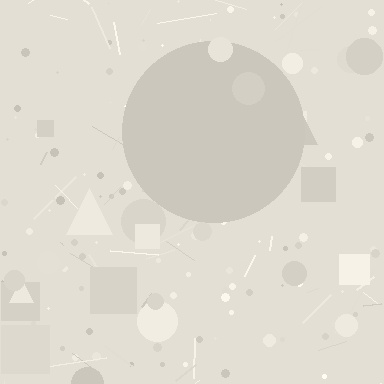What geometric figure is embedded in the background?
A circle is embedded in the background.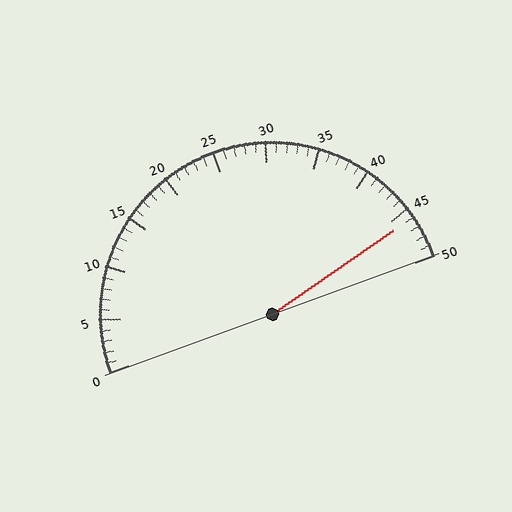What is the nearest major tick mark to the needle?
The nearest major tick mark is 45.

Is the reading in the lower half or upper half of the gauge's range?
The reading is in the upper half of the range (0 to 50).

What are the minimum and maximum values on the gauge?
The gauge ranges from 0 to 50.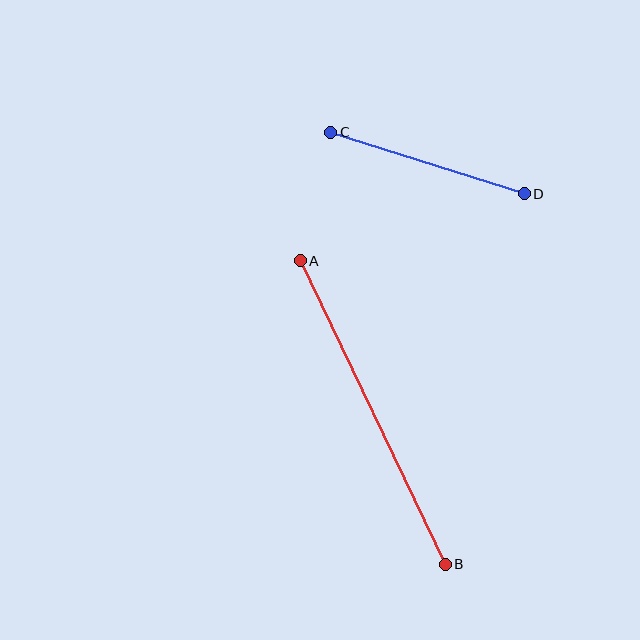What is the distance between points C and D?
The distance is approximately 203 pixels.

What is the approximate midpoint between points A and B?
The midpoint is at approximately (373, 412) pixels.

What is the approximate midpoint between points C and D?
The midpoint is at approximately (427, 163) pixels.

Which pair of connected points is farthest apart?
Points A and B are farthest apart.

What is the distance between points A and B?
The distance is approximately 337 pixels.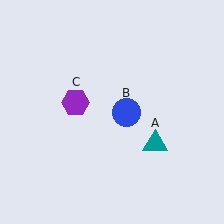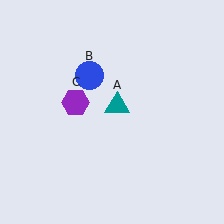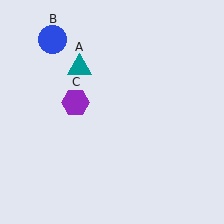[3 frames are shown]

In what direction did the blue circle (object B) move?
The blue circle (object B) moved up and to the left.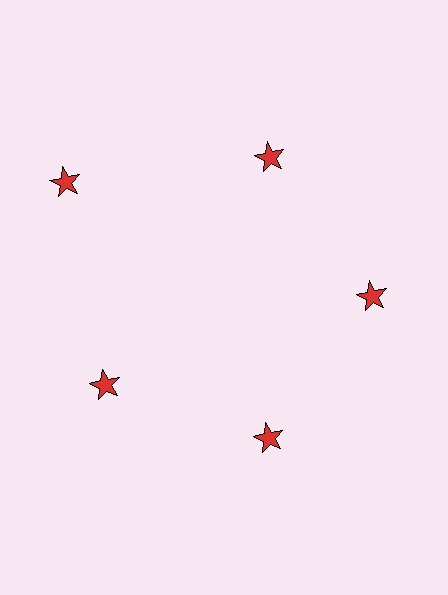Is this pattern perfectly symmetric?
No. The 5 red stars are arranged in a ring, but one element near the 10 o'clock position is pushed outward from the center, breaking the 5-fold rotational symmetry.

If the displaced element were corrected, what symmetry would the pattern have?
It would have 5-fold rotational symmetry — the pattern would map onto itself every 72 degrees.